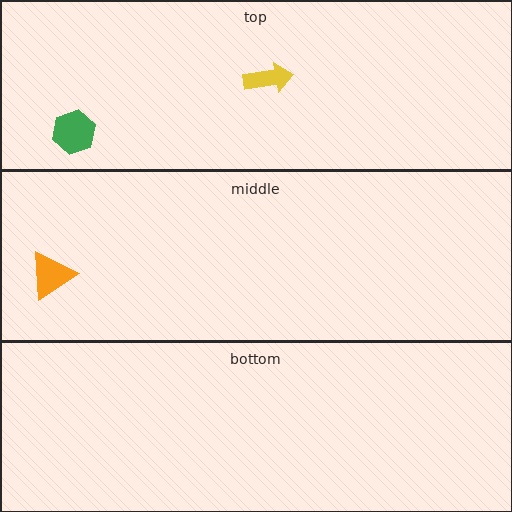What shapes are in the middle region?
The orange triangle.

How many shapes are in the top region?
2.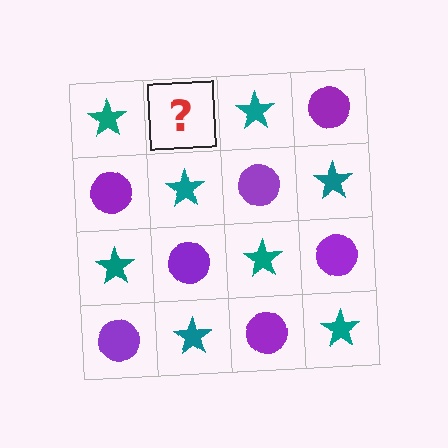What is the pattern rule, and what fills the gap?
The rule is that it alternates teal star and purple circle in a checkerboard pattern. The gap should be filled with a purple circle.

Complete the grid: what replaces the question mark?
The question mark should be replaced with a purple circle.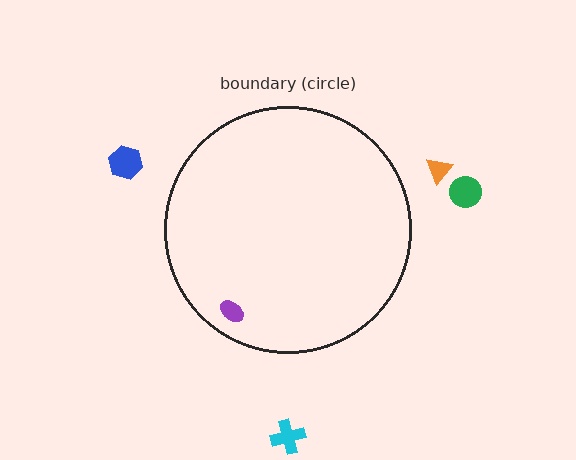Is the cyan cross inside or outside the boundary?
Outside.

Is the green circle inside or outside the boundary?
Outside.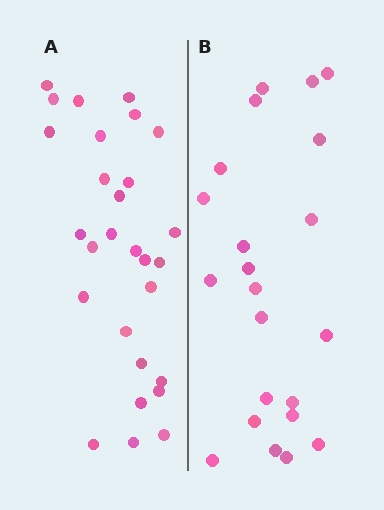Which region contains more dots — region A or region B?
Region A (the left region) has more dots.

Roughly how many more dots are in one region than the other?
Region A has about 6 more dots than region B.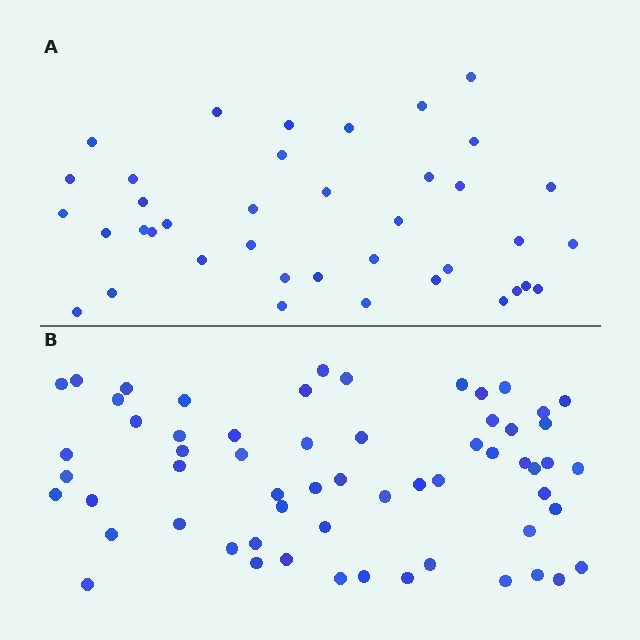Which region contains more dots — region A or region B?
Region B (the bottom region) has more dots.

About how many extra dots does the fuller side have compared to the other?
Region B has approximately 20 more dots than region A.